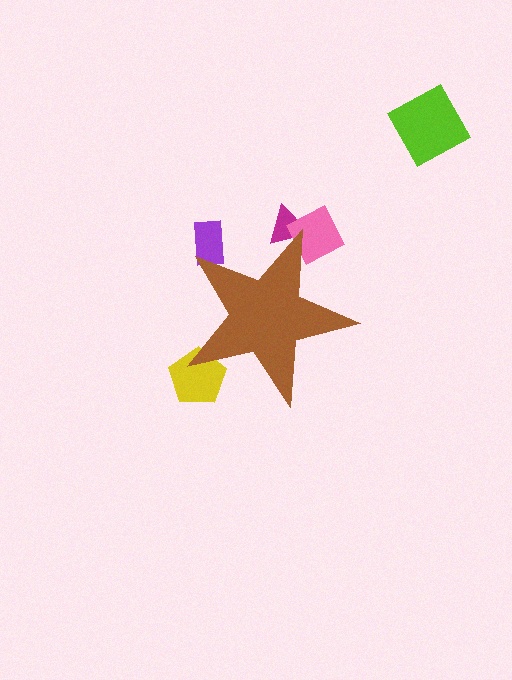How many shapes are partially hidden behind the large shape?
4 shapes are partially hidden.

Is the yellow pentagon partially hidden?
Yes, the yellow pentagon is partially hidden behind the brown star.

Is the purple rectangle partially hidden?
Yes, the purple rectangle is partially hidden behind the brown star.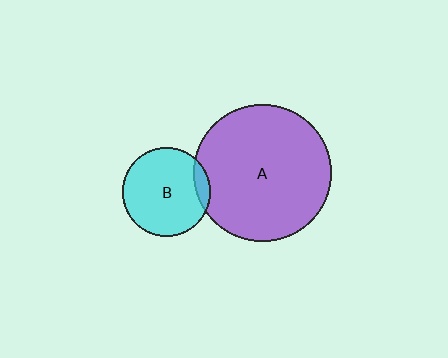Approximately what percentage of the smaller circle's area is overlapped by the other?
Approximately 10%.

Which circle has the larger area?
Circle A (purple).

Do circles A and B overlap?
Yes.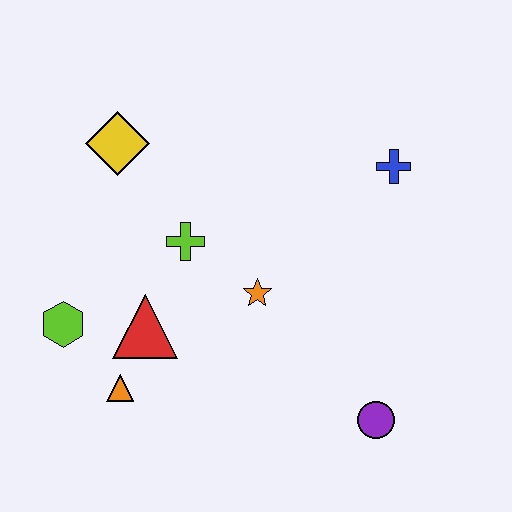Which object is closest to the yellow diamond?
The lime cross is closest to the yellow diamond.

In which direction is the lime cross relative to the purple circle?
The lime cross is to the left of the purple circle.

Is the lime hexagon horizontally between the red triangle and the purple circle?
No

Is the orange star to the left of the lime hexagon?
No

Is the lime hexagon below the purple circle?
No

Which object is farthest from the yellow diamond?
The purple circle is farthest from the yellow diamond.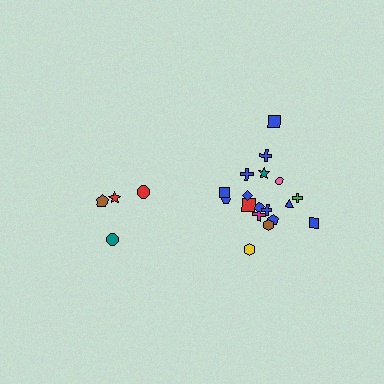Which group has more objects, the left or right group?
The right group.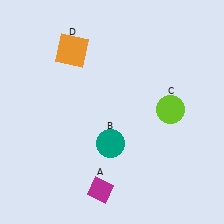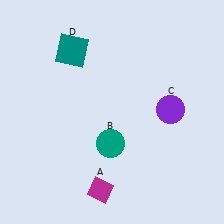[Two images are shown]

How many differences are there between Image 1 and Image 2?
There are 2 differences between the two images.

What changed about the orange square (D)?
In Image 1, D is orange. In Image 2, it changed to teal.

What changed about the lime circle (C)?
In Image 1, C is lime. In Image 2, it changed to purple.